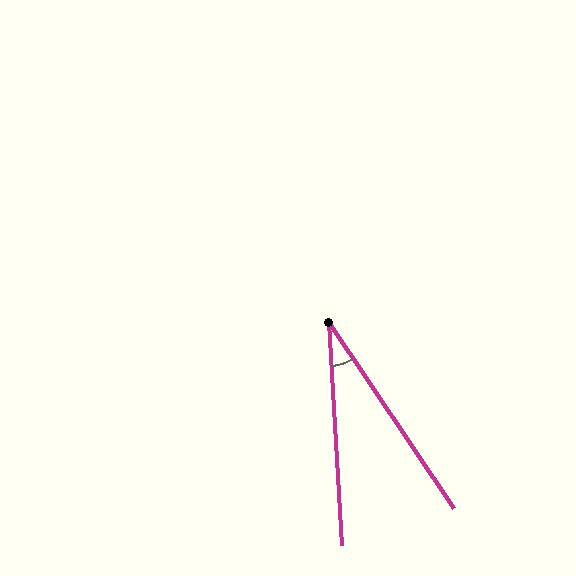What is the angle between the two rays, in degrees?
Approximately 31 degrees.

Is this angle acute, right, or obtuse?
It is acute.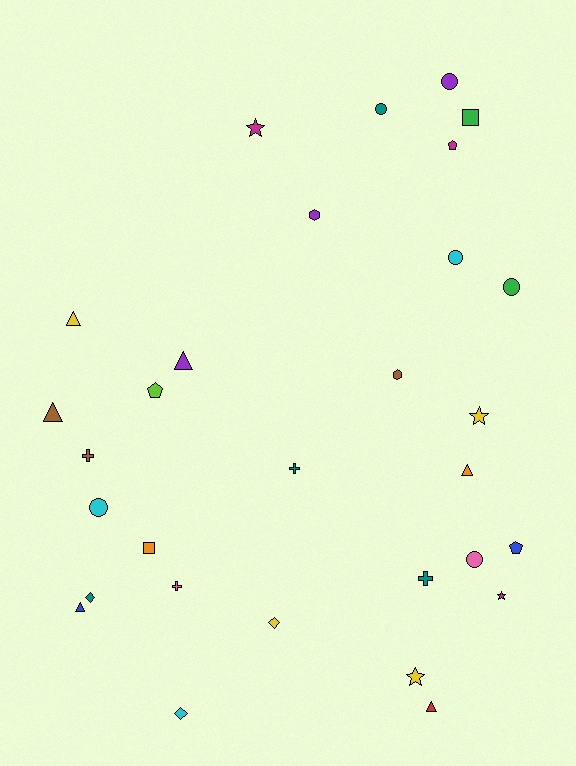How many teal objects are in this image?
There are 4 teal objects.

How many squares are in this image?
There are 2 squares.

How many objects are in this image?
There are 30 objects.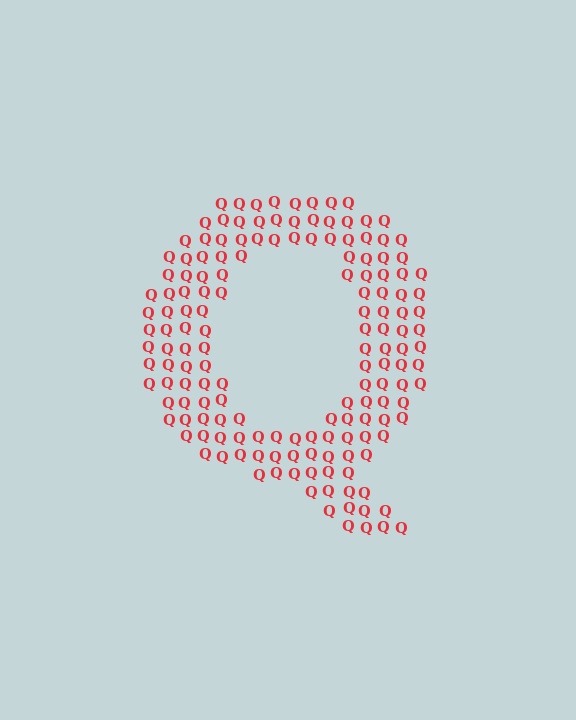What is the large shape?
The large shape is the letter Q.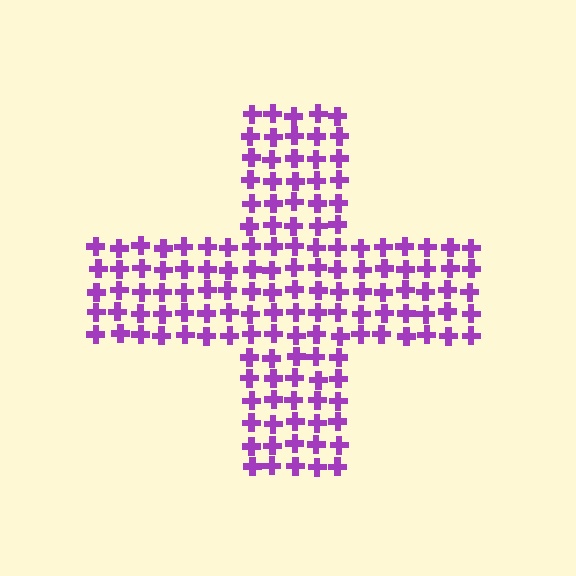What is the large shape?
The large shape is a cross.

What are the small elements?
The small elements are crosses.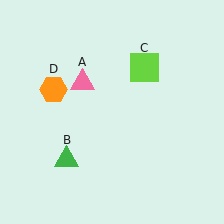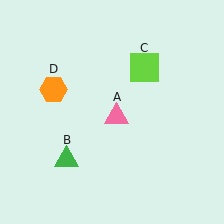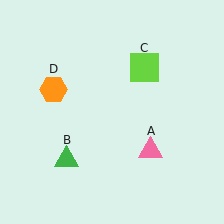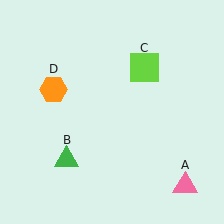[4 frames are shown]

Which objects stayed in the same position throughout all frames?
Green triangle (object B) and lime square (object C) and orange hexagon (object D) remained stationary.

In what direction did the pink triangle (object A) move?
The pink triangle (object A) moved down and to the right.